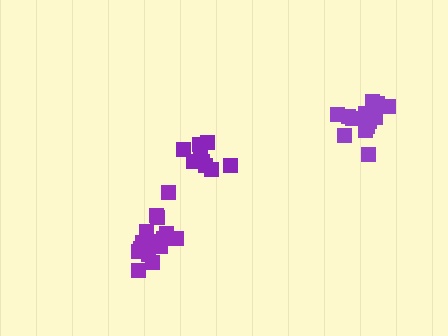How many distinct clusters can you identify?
There are 3 distinct clusters.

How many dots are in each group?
Group 1: 15 dots, Group 2: 14 dots, Group 3: 9 dots (38 total).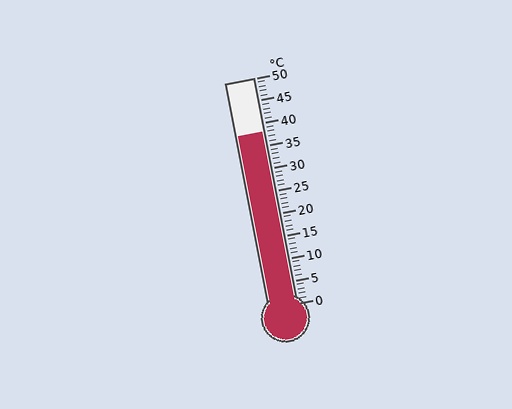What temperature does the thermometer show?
The thermometer shows approximately 38°C.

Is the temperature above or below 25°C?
The temperature is above 25°C.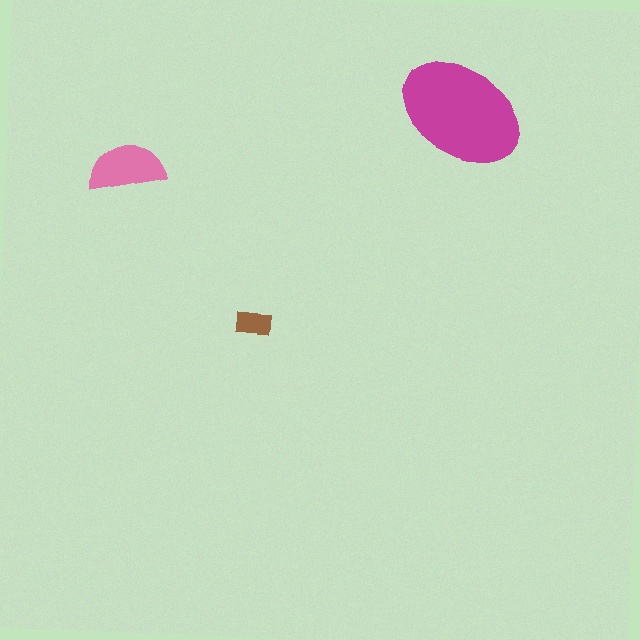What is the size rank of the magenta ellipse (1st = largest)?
1st.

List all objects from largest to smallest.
The magenta ellipse, the pink semicircle, the brown rectangle.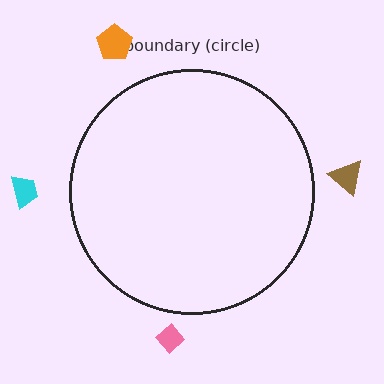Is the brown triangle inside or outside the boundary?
Outside.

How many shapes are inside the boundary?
0 inside, 4 outside.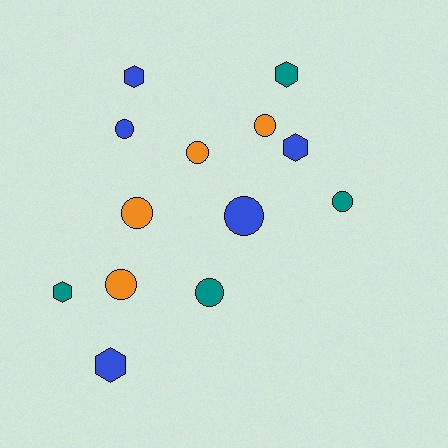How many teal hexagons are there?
There are 2 teal hexagons.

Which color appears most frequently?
Blue, with 5 objects.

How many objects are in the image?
There are 13 objects.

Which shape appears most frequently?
Circle, with 8 objects.